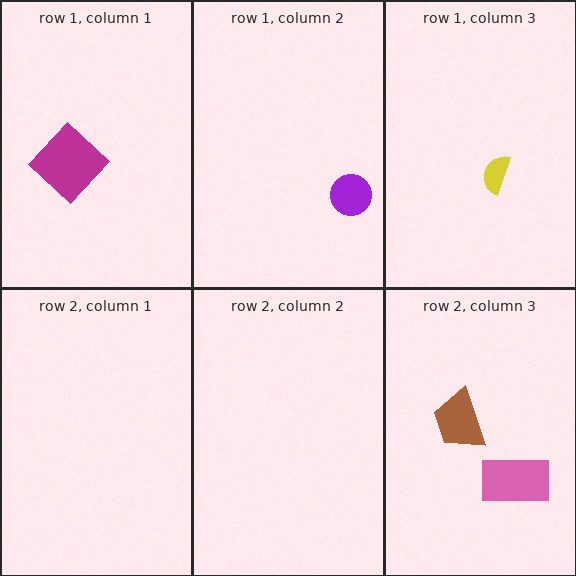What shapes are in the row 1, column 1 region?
The magenta diamond.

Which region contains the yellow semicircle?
The row 1, column 3 region.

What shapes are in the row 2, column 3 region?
The brown trapezoid, the pink rectangle.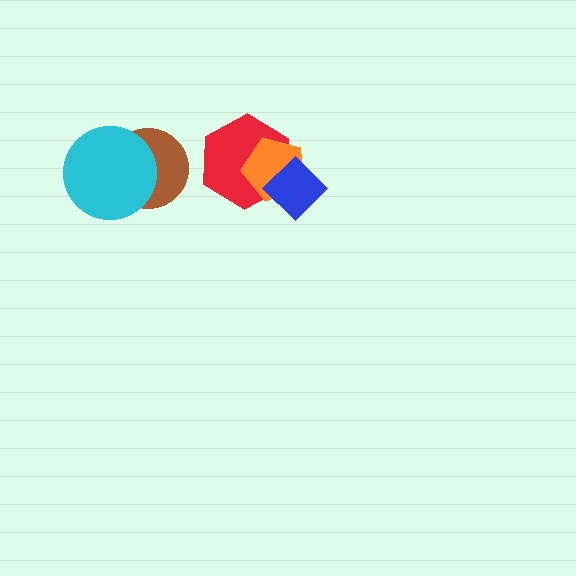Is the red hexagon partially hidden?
Yes, it is partially covered by another shape.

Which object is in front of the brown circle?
The cyan circle is in front of the brown circle.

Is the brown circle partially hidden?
Yes, it is partially covered by another shape.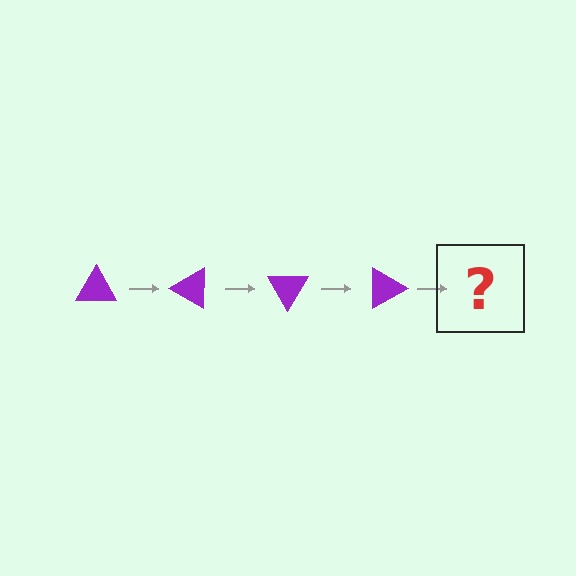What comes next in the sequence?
The next element should be a purple triangle rotated 120 degrees.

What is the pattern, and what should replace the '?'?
The pattern is that the triangle rotates 30 degrees each step. The '?' should be a purple triangle rotated 120 degrees.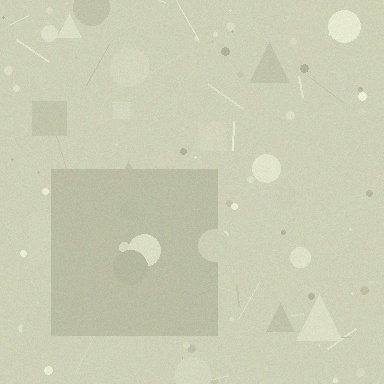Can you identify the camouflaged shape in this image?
The camouflaged shape is a square.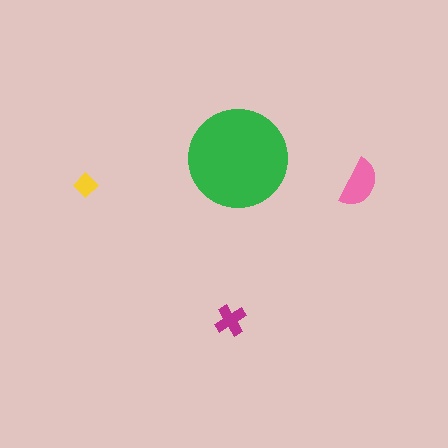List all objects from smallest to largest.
The yellow diamond, the magenta cross, the pink semicircle, the green circle.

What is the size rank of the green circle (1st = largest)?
1st.